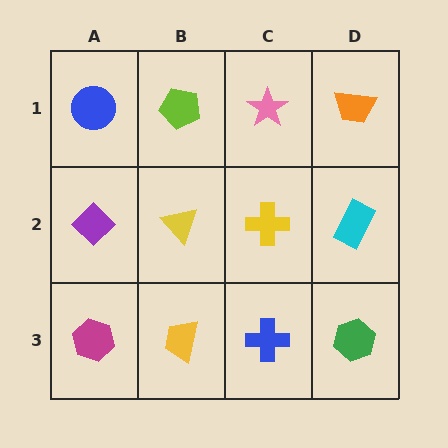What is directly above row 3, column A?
A purple diamond.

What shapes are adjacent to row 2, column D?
An orange trapezoid (row 1, column D), a green hexagon (row 3, column D), a yellow cross (row 2, column C).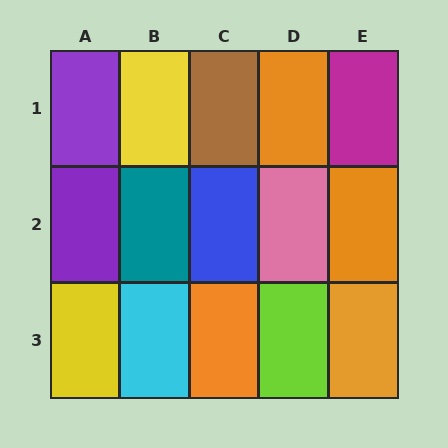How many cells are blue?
1 cell is blue.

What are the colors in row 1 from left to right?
Purple, yellow, brown, orange, magenta.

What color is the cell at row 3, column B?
Cyan.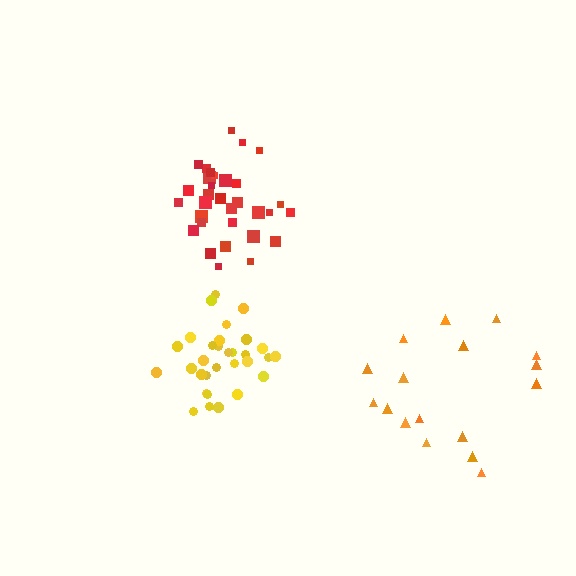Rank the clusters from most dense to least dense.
yellow, red, orange.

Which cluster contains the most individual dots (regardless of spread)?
Red (32).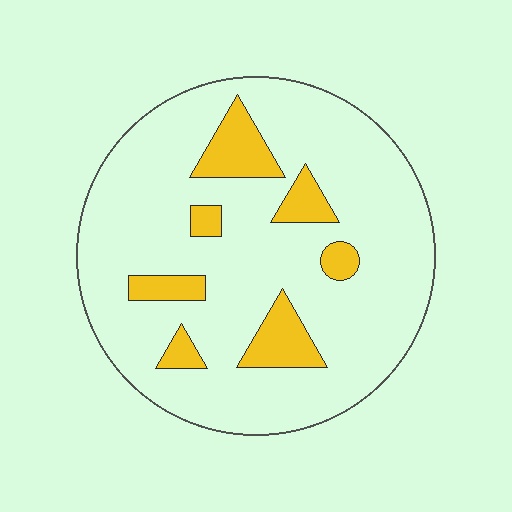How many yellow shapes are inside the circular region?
7.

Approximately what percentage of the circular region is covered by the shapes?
Approximately 15%.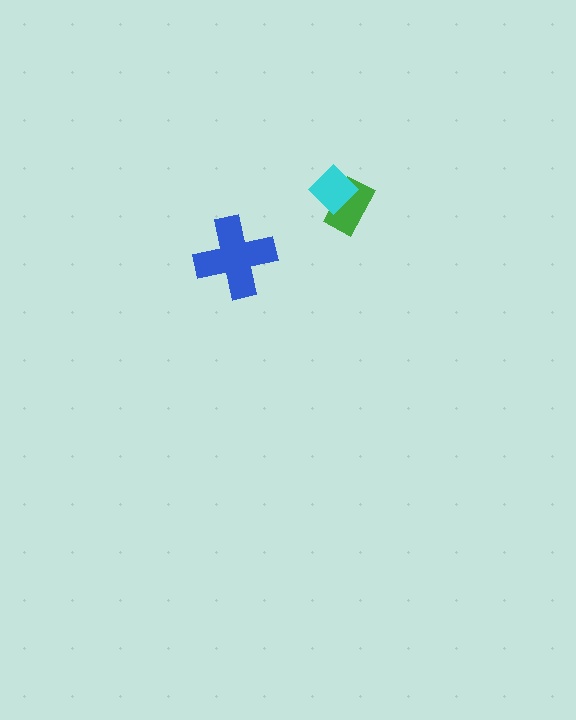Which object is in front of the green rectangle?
The cyan diamond is in front of the green rectangle.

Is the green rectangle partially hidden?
Yes, it is partially covered by another shape.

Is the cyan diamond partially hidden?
No, no other shape covers it.